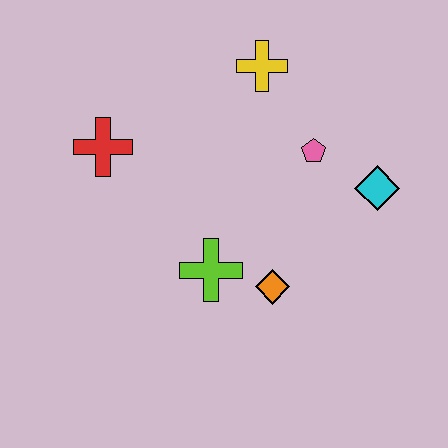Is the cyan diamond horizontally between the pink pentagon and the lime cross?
No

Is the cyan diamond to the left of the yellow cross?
No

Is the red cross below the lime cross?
No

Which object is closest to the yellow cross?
The pink pentagon is closest to the yellow cross.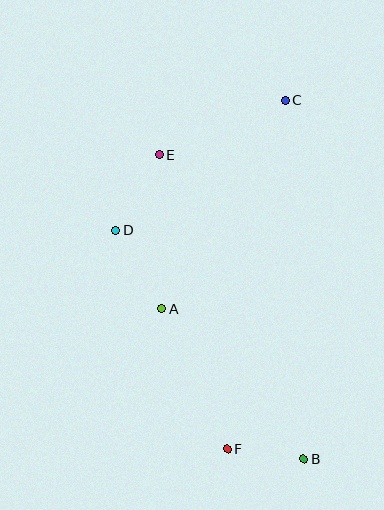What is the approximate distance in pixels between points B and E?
The distance between B and E is approximately 337 pixels.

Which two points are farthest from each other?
Points B and C are farthest from each other.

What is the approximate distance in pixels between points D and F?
The distance between D and F is approximately 245 pixels.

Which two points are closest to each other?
Points B and F are closest to each other.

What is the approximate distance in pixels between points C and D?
The distance between C and D is approximately 213 pixels.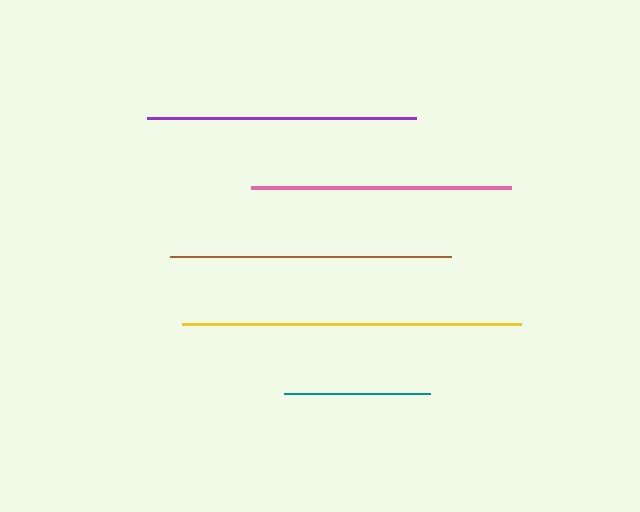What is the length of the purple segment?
The purple segment is approximately 269 pixels long.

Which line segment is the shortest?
The teal line is the shortest at approximately 146 pixels.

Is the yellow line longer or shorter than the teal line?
The yellow line is longer than the teal line.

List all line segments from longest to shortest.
From longest to shortest: yellow, brown, purple, pink, teal.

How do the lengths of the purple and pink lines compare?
The purple and pink lines are approximately the same length.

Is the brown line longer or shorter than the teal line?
The brown line is longer than the teal line.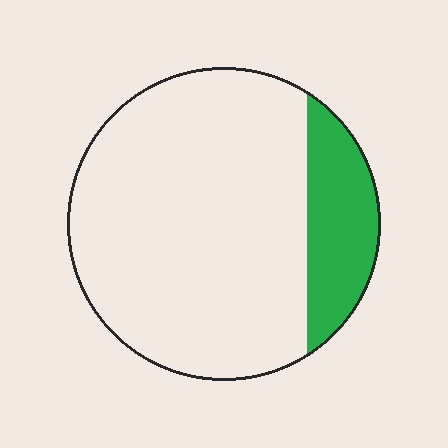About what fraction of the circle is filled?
About one sixth (1/6).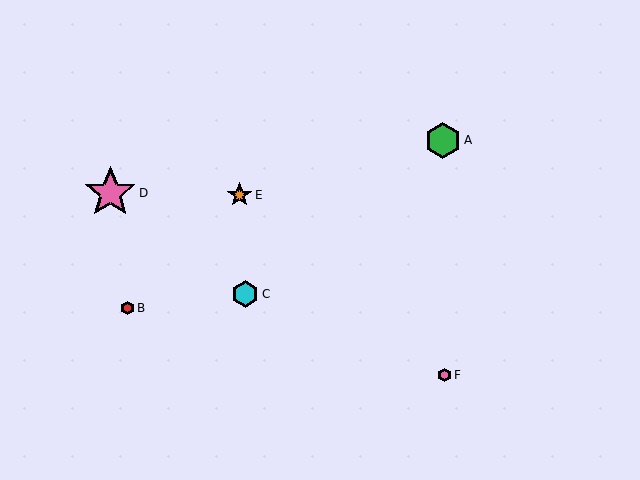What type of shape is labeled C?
Shape C is a cyan hexagon.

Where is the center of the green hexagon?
The center of the green hexagon is at (443, 140).